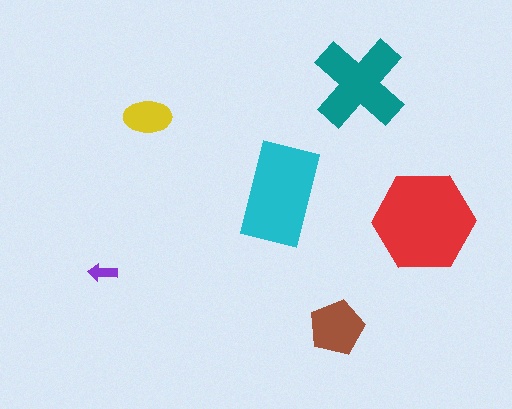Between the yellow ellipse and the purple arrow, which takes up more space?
The yellow ellipse.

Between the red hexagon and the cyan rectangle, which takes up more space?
The red hexagon.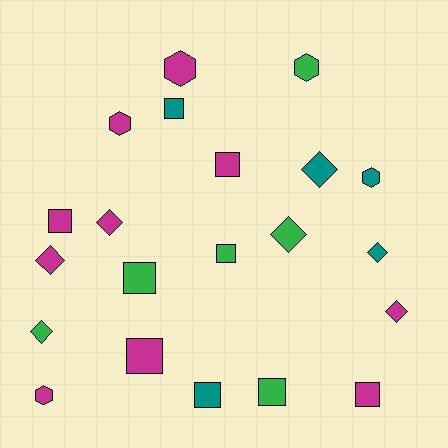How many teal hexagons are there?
There is 1 teal hexagon.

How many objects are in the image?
There are 21 objects.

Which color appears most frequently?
Magenta, with 10 objects.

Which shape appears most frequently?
Square, with 9 objects.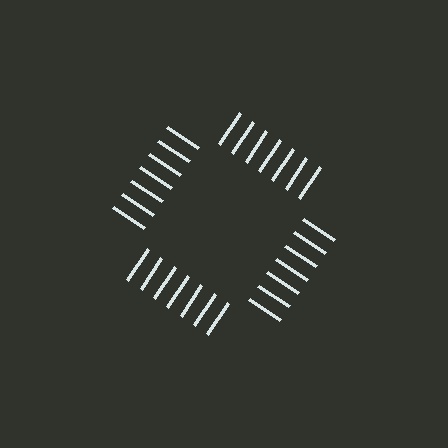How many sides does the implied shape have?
4 sides — the line-ends trace a square.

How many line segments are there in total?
28 — 7 along each of the 4 edges.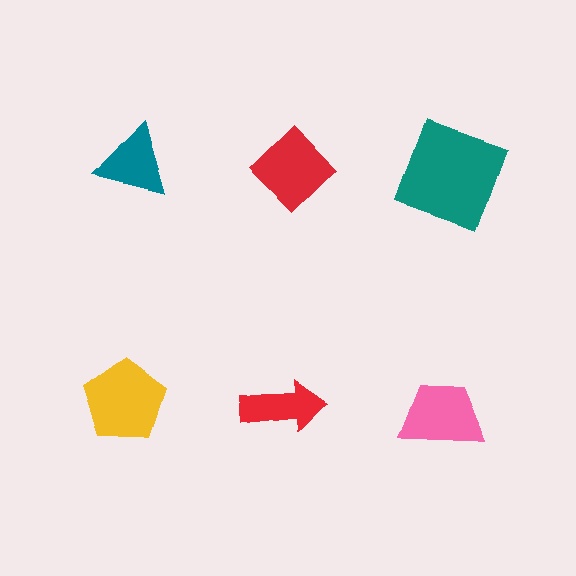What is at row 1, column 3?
A teal square.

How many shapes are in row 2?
3 shapes.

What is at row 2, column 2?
A red arrow.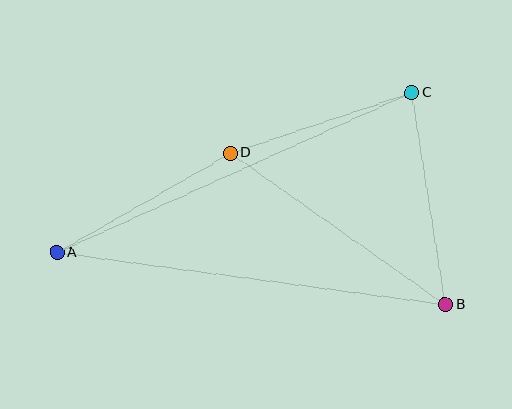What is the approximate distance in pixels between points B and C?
The distance between B and C is approximately 214 pixels.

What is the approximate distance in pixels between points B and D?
The distance between B and D is approximately 263 pixels.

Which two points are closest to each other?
Points C and D are closest to each other.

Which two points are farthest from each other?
Points A and B are farthest from each other.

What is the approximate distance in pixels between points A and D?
The distance between A and D is approximately 200 pixels.